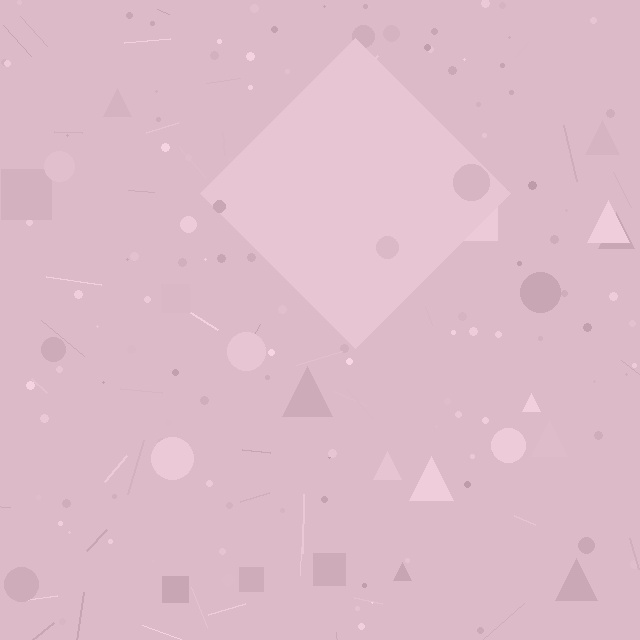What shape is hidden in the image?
A diamond is hidden in the image.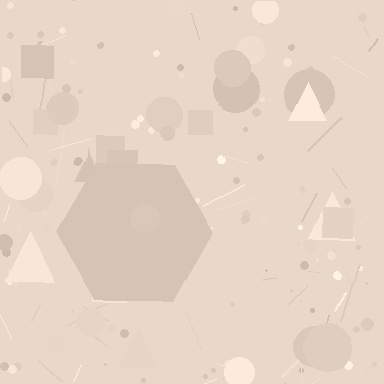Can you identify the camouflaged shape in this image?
The camouflaged shape is a hexagon.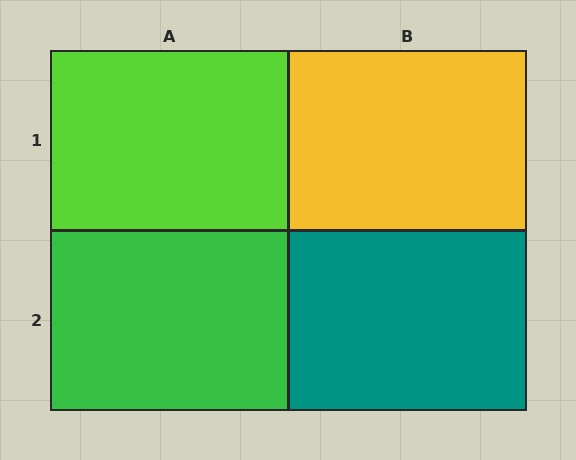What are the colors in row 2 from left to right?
Green, teal.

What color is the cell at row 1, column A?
Lime.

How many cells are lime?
1 cell is lime.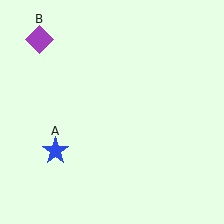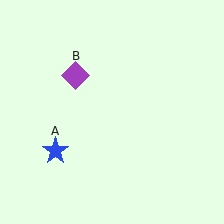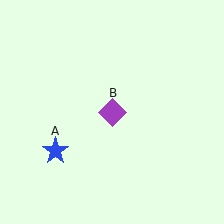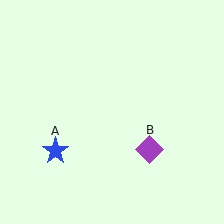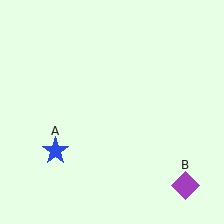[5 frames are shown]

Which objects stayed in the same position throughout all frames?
Blue star (object A) remained stationary.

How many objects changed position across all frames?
1 object changed position: purple diamond (object B).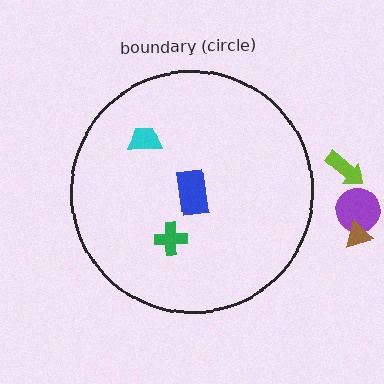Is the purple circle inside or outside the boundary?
Outside.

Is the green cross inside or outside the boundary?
Inside.